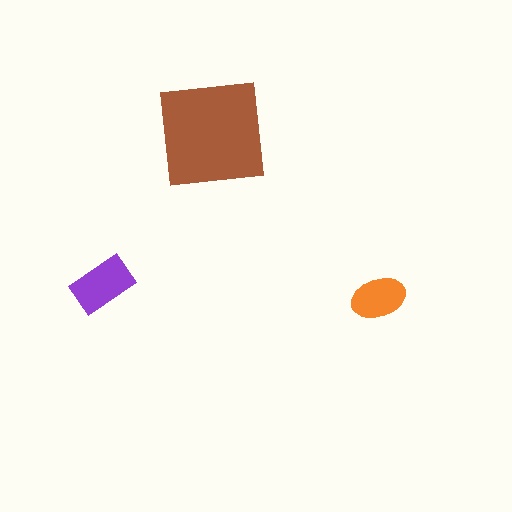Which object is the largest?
The brown square.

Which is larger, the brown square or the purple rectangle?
The brown square.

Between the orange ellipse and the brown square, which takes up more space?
The brown square.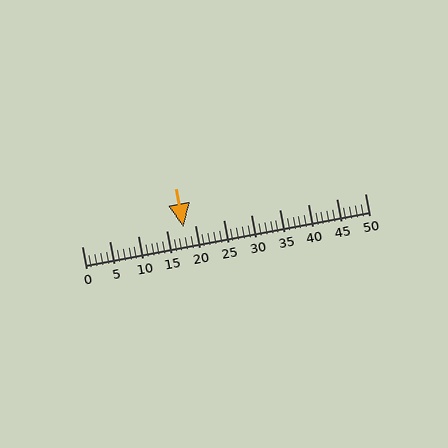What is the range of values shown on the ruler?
The ruler shows values from 0 to 50.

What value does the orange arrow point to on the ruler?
The orange arrow points to approximately 18.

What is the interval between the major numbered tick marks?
The major tick marks are spaced 5 units apart.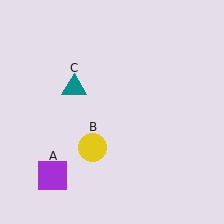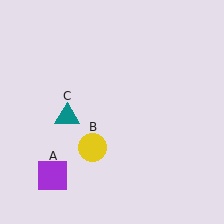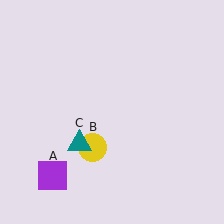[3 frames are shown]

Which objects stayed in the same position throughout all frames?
Purple square (object A) and yellow circle (object B) remained stationary.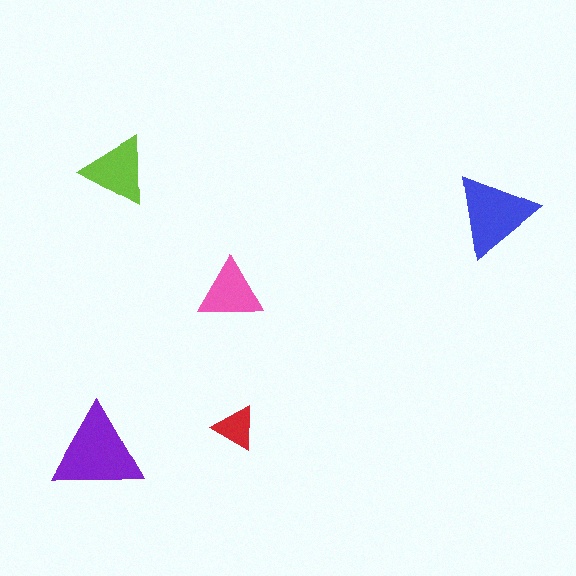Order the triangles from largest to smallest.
the purple one, the blue one, the lime one, the pink one, the red one.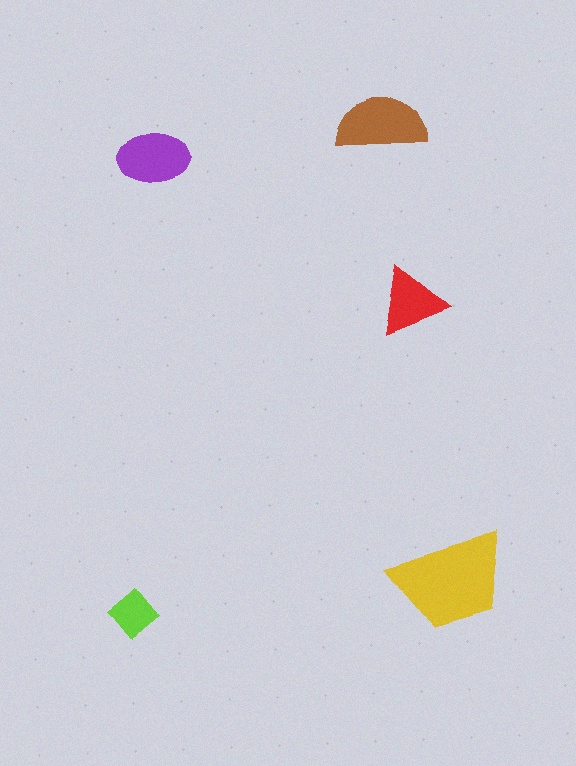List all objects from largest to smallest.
The yellow trapezoid, the brown semicircle, the purple ellipse, the red triangle, the lime diamond.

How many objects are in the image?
There are 5 objects in the image.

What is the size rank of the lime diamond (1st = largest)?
5th.